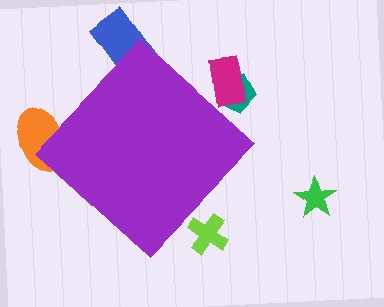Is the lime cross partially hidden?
Yes, the lime cross is partially hidden behind the purple diamond.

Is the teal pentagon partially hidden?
Yes, the teal pentagon is partially hidden behind the purple diamond.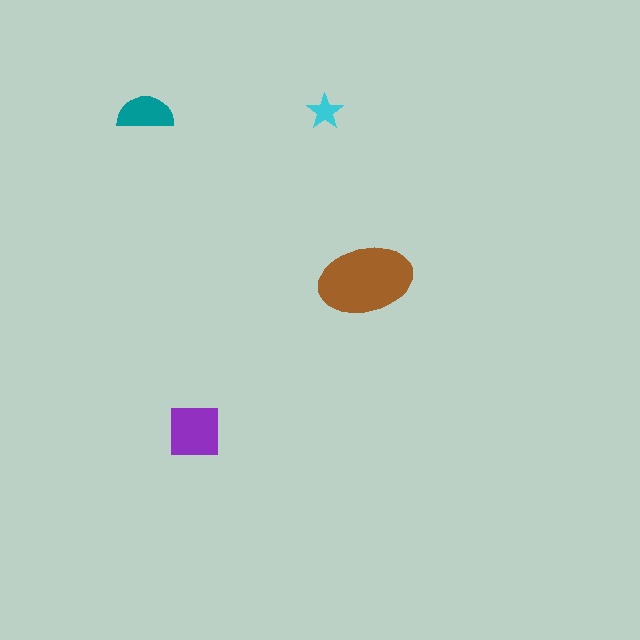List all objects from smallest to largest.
The cyan star, the teal semicircle, the purple square, the brown ellipse.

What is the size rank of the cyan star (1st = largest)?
4th.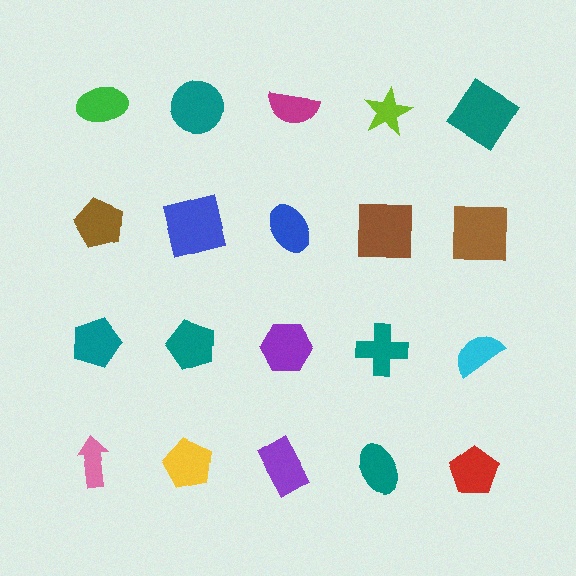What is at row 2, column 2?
A blue square.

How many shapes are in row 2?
5 shapes.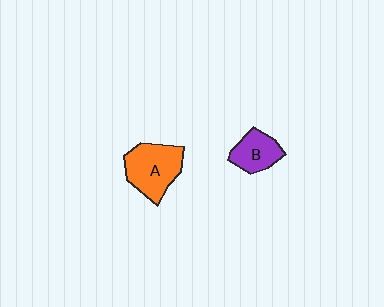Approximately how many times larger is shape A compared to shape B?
Approximately 1.5 times.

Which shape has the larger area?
Shape A (orange).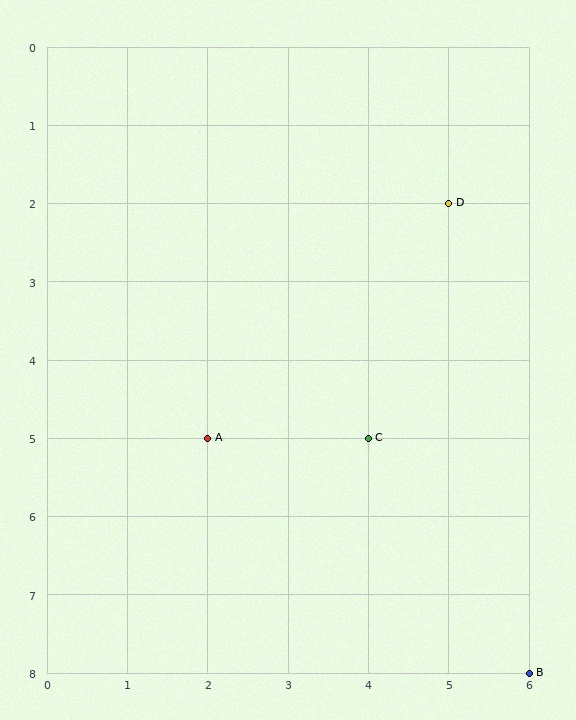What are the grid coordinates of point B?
Point B is at grid coordinates (6, 8).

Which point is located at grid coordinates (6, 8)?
Point B is at (6, 8).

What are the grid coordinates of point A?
Point A is at grid coordinates (2, 5).